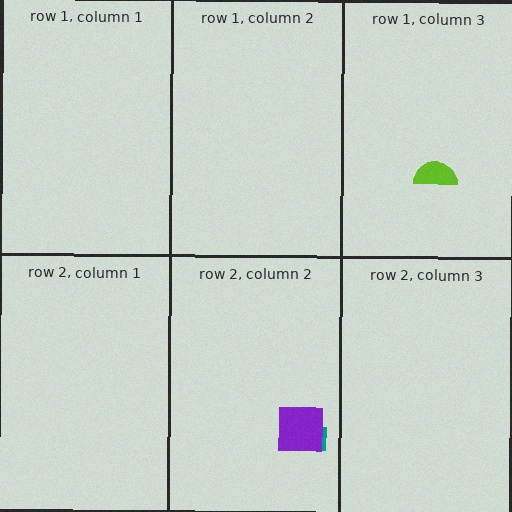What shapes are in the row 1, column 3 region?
The lime semicircle.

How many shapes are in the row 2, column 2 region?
2.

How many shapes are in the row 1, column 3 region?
1.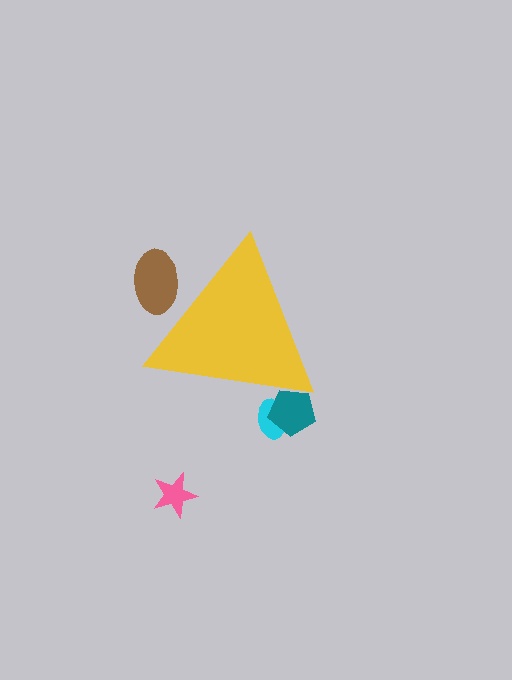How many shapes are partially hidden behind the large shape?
3 shapes are partially hidden.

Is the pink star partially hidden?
No, the pink star is fully visible.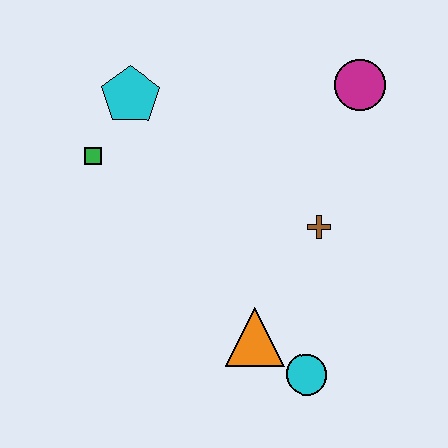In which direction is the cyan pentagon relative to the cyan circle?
The cyan pentagon is above the cyan circle.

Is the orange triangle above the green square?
No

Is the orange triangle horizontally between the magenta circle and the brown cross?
No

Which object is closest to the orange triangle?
The cyan circle is closest to the orange triangle.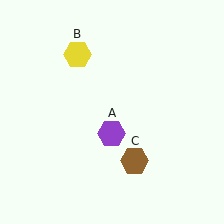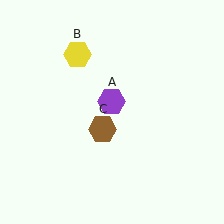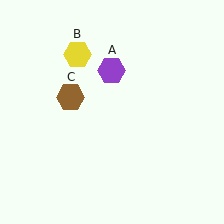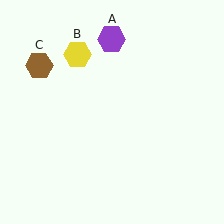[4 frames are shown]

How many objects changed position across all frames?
2 objects changed position: purple hexagon (object A), brown hexagon (object C).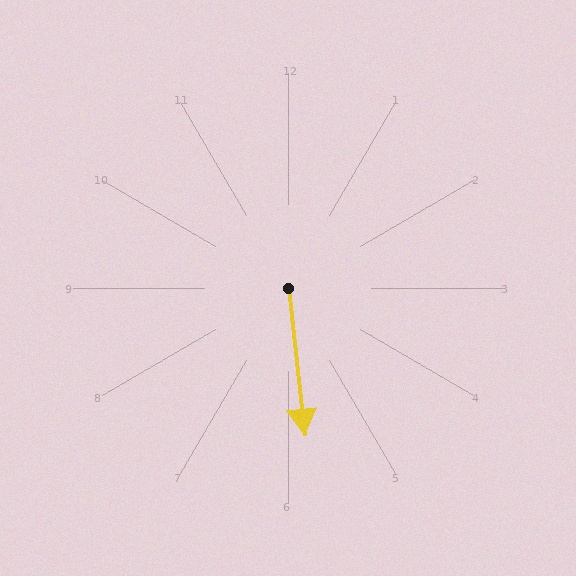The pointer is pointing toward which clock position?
Roughly 6 o'clock.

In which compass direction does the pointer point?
South.